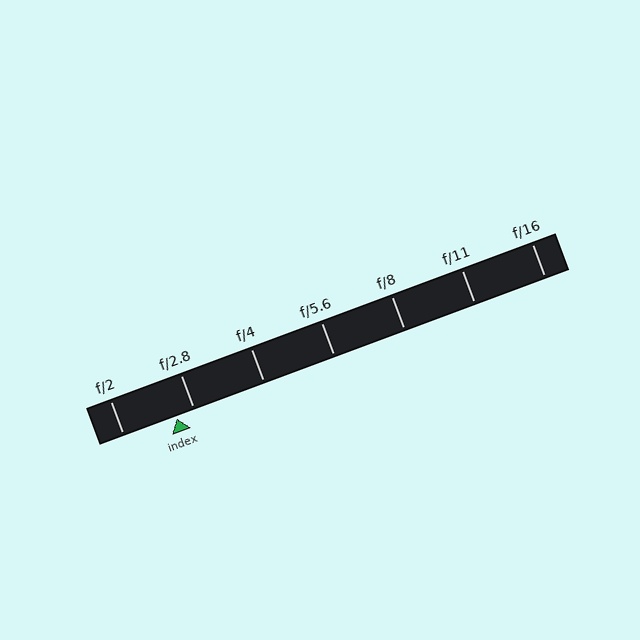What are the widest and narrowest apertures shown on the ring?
The widest aperture shown is f/2 and the narrowest is f/16.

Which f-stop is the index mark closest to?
The index mark is closest to f/2.8.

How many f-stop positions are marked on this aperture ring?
There are 7 f-stop positions marked.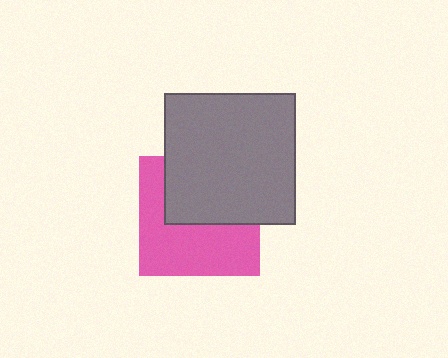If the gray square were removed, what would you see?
You would see the complete pink square.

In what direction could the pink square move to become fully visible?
The pink square could move down. That would shift it out from behind the gray square entirely.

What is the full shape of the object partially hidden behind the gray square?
The partially hidden object is a pink square.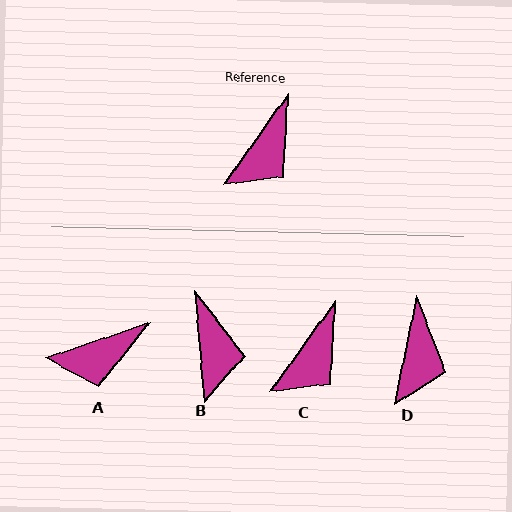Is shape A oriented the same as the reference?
No, it is off by about 35 degrees.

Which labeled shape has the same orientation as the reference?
C.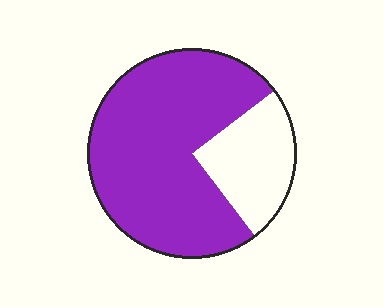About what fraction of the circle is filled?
About three quarters (3/4).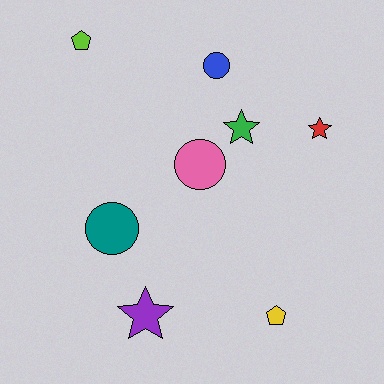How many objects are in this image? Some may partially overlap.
There are 8 objects.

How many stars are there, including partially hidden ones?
There are 3 stars.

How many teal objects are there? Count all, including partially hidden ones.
There is 1 teal object.